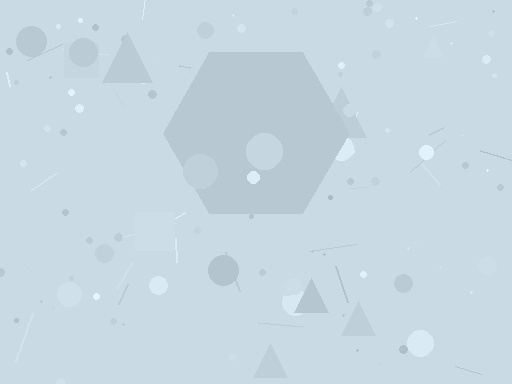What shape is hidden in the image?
A hexagon is hidden in the image.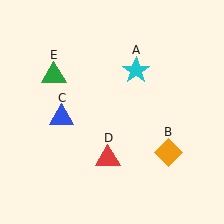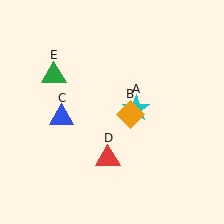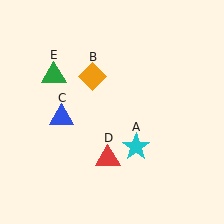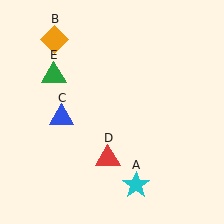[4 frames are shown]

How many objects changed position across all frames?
2 objects changed position: cyan star (object A), orange diamond (object B).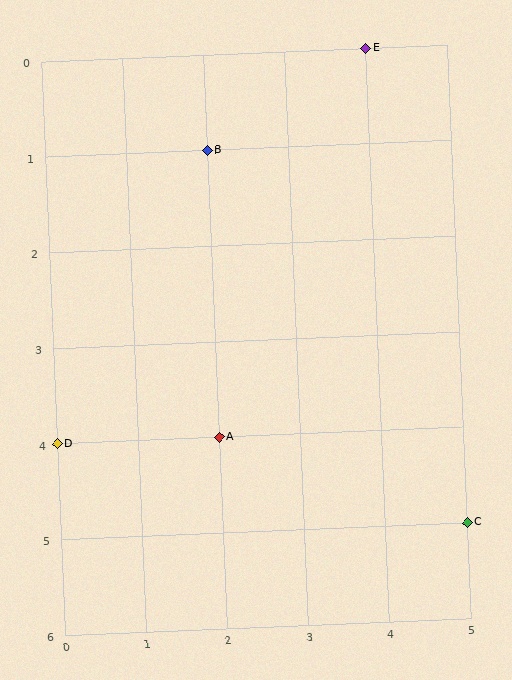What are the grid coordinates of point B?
Point B is at grid coordinates (2, 1).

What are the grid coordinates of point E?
Point E is at grid coordinates (4, 0).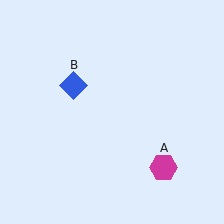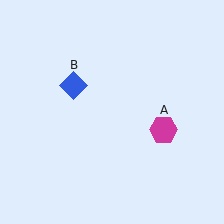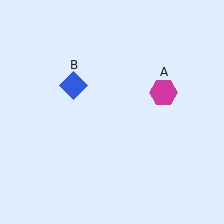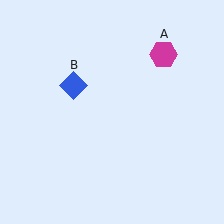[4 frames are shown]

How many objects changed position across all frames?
1 object changed position: magenta hexagon (object A).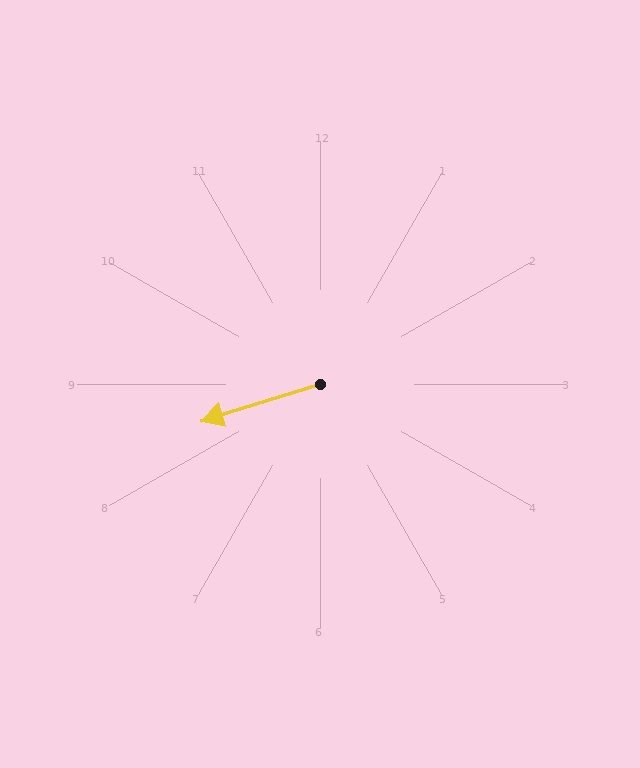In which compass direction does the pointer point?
West.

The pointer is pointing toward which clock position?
Roughly 8 o'clock.